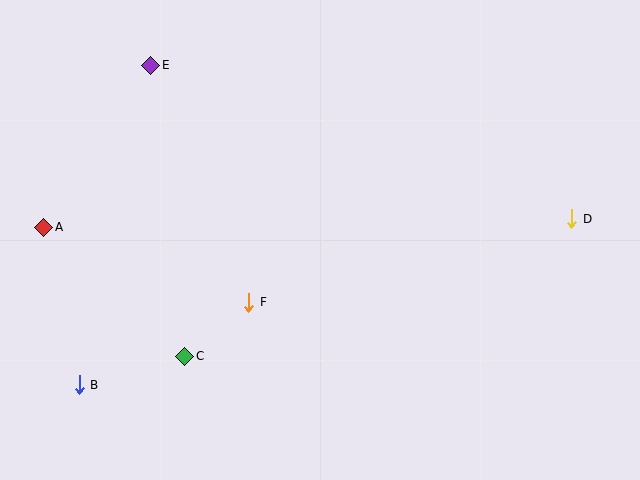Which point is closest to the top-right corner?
Point D is closest to the top-right corner.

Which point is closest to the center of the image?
Point F at (249, 302) is closest to the center.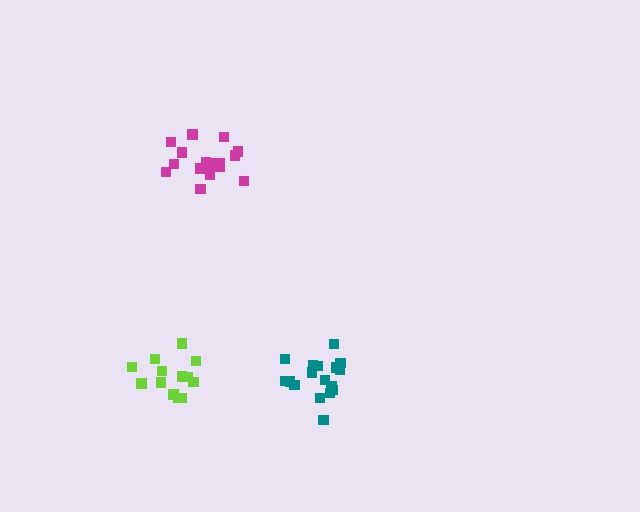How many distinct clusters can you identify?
There are 3 distinct clusters.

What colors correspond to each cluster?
The clusters are colored: lime, teal, magenta.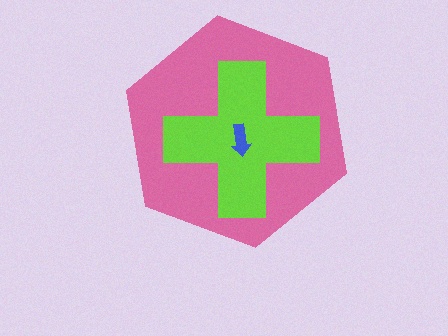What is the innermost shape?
The blue arrow.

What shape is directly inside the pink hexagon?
The lime cross.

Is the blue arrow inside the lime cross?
Yes.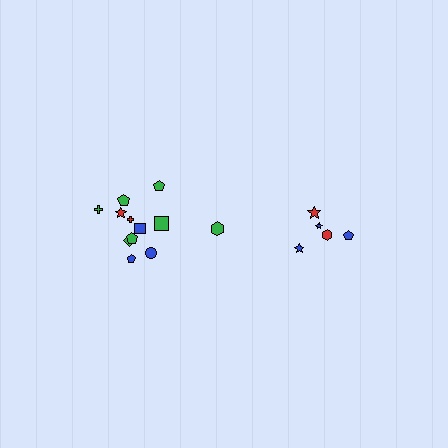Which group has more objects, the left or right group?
The left group.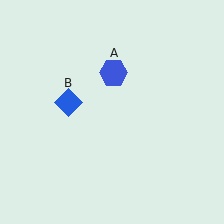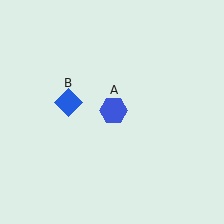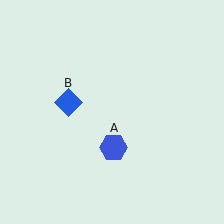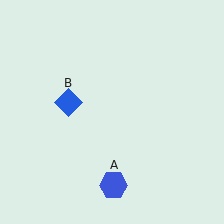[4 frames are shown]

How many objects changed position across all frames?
1 object changed position: blue hexagon (object A).